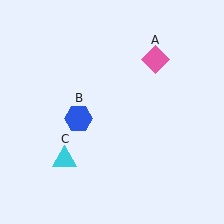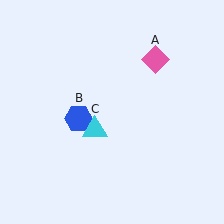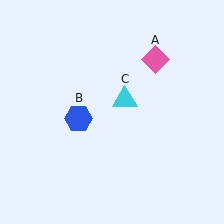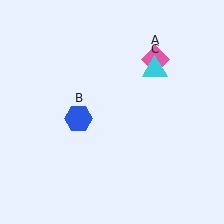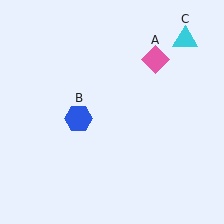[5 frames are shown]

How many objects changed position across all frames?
1 object changed position: cyan triangle (object C).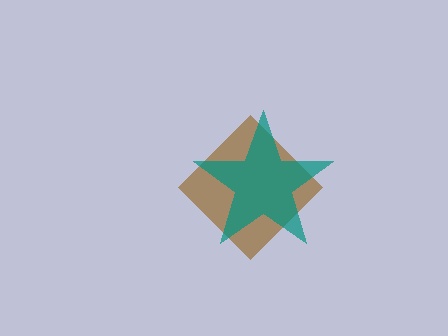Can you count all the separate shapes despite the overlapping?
Yes, there are 2 separate shapes.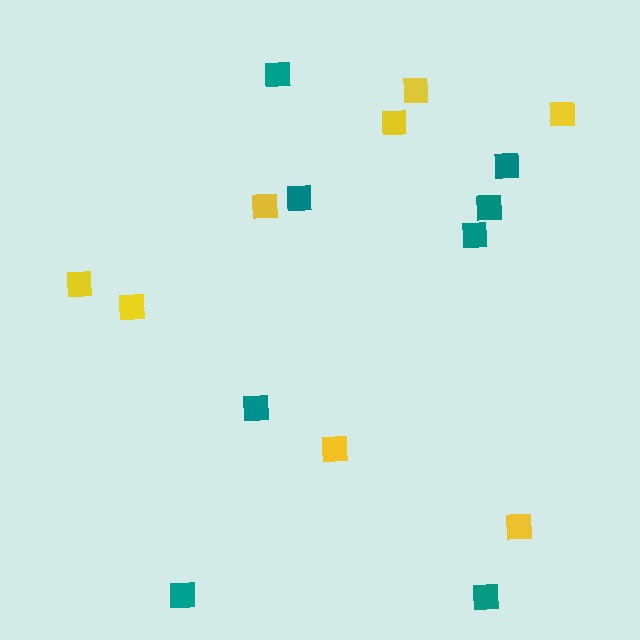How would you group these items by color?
There are 2 groups: one group of yellow squares (8) and one group of teal squares (8).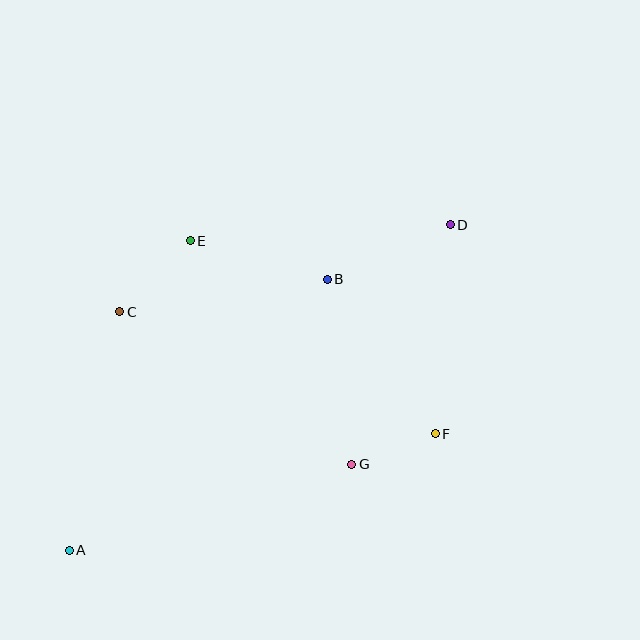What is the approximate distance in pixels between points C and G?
The distance between C and G is approximately 278 pixels.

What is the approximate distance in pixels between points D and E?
The distance between D and E is approximately 261 pixels.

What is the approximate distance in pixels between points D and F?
The distance between D and F is approximately 209 pixels.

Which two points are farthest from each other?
Points A and D are farthest from each other.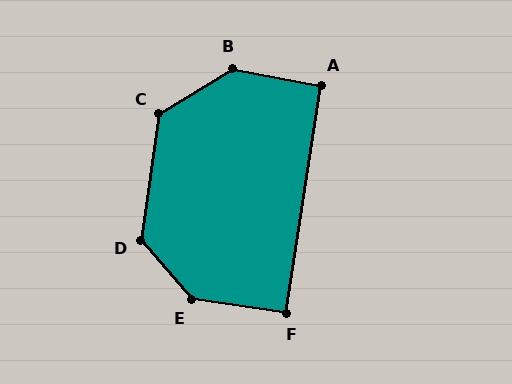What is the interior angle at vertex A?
Approximately 92 degrees (approximately right).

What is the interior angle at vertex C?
Approximately 129 degrees (obtuse).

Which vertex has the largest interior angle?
E, at approximately 139 degrees.